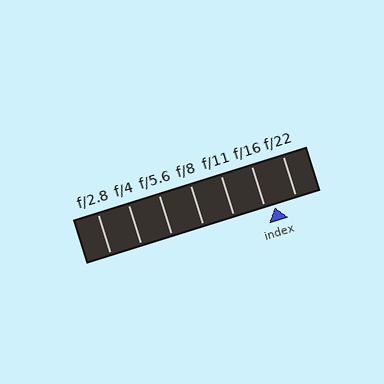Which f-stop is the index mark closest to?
The index mark is closest to f/16.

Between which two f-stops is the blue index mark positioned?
The index mark is between f/16 and f/22.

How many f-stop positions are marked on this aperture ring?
There are 7 f-stop positions marked.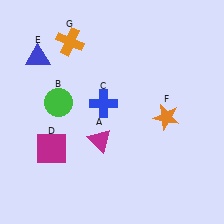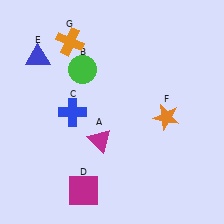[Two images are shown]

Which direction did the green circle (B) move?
The green circle (B) moved up.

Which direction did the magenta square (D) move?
The magenta square (D) moved down.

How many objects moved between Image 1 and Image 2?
3 objects moved between the two images.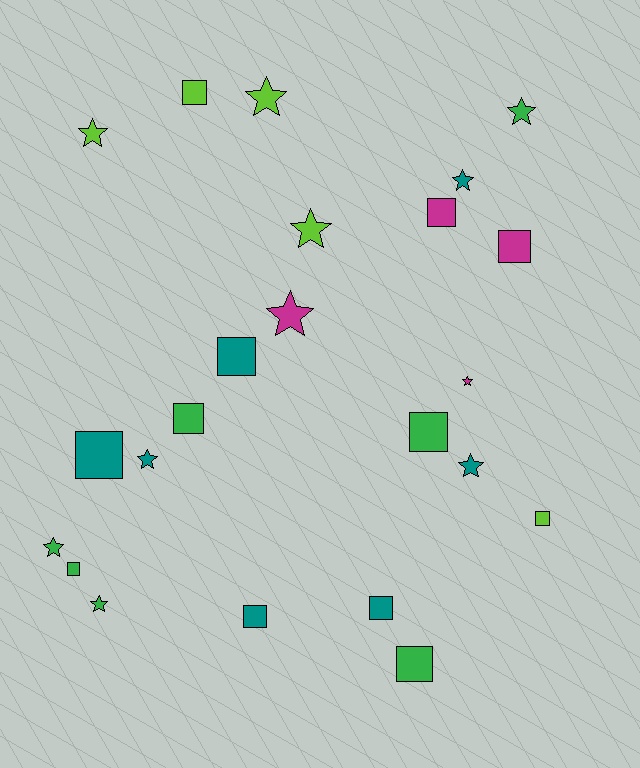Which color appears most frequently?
Teal, with 7 objects.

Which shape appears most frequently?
Square, with 12 objects.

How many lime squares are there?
There are 2 lime squares.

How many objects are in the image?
There are 23 objects.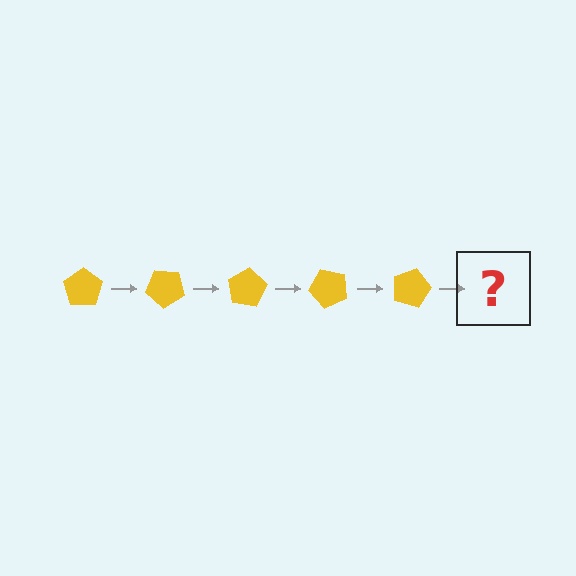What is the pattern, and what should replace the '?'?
The pattern is that the pentagon rotates 40 degrees each step. The '?' should be a yellow pentagon rotated 200 degrees.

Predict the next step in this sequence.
The next step is a yellow pentagon rotated 200 degrees.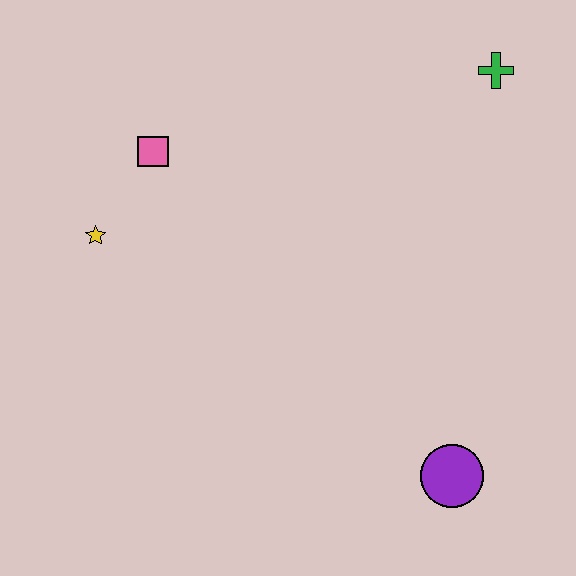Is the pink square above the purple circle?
Yes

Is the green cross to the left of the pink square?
No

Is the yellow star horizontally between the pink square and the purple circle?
No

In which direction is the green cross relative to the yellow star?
The green cross is to the right of the yellow star.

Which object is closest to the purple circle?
The green cross is closest to the purple circle.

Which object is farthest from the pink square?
The purple circle is farthest from the pink square.